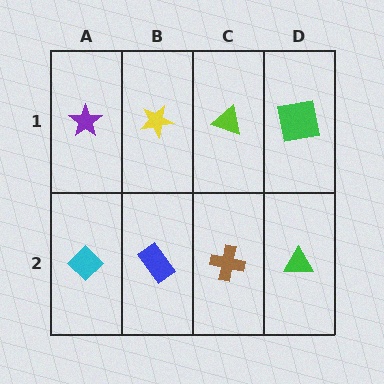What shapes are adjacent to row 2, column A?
A purple star (row 1, column A), a blue rectangle (row 2, column B).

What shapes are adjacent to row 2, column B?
A yellow star (row 1, column B), a cyan diamond (row 2, column A), a brown cross (row 2, column C).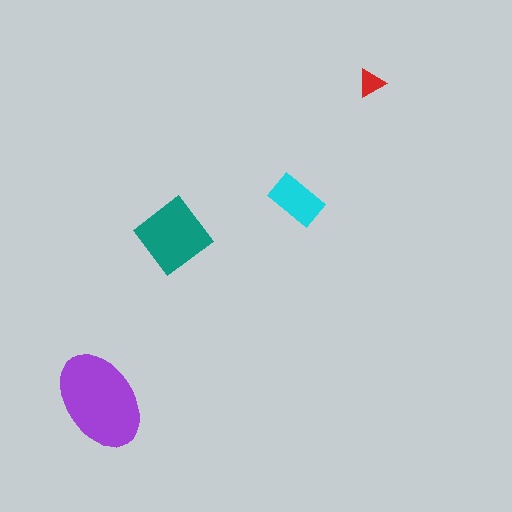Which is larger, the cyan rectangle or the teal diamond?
The teal diamond.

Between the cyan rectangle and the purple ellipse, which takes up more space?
The purple ellipse.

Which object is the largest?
The purple ellipse.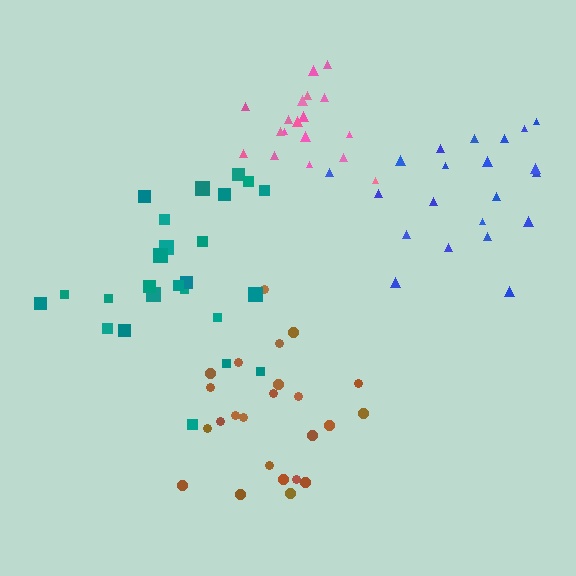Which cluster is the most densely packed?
Pink.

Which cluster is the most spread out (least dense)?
Blue.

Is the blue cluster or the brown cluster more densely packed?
Brown.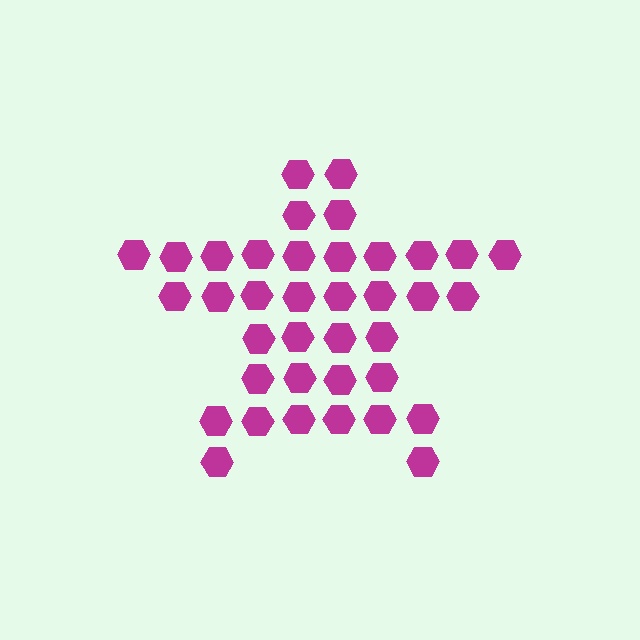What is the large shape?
The large shape is a star.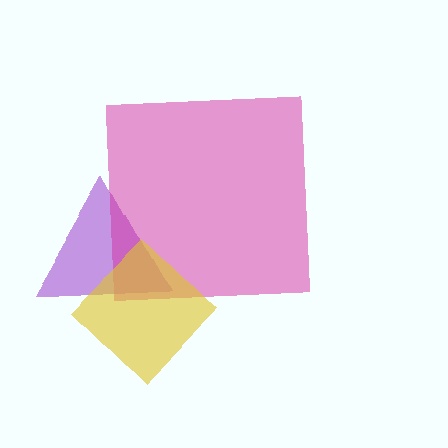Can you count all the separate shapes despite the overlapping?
Yes, there are 3 separate shapes.